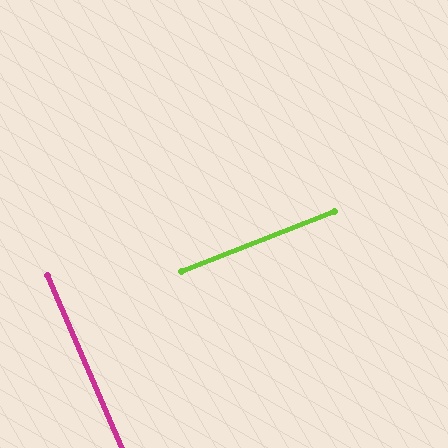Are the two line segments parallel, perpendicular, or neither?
Perpendicular — they meet at approximately 88°.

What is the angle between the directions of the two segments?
Approximately 88 degrees.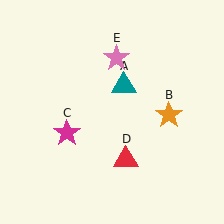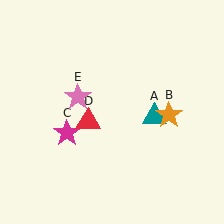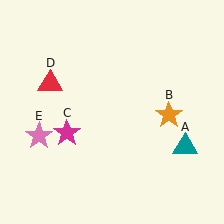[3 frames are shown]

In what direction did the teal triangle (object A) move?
The teal triangle (object A) moved down and to the right.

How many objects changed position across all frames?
3 objects changed position: teal triangle (object A), red triangle (object D), pink star (object E).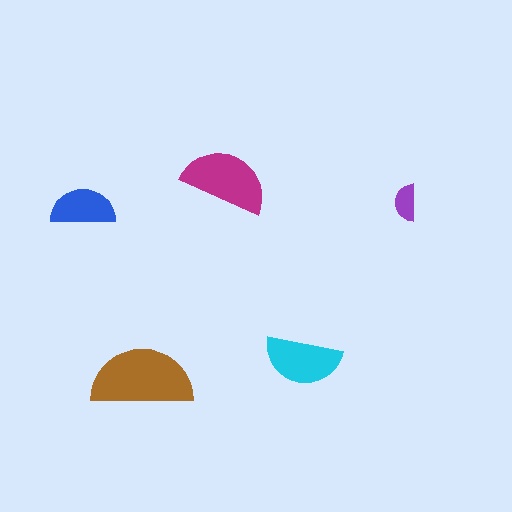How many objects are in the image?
There are 5 objects in the image.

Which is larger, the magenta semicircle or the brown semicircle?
The brown one.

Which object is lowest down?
The brown semicircle is bottommost.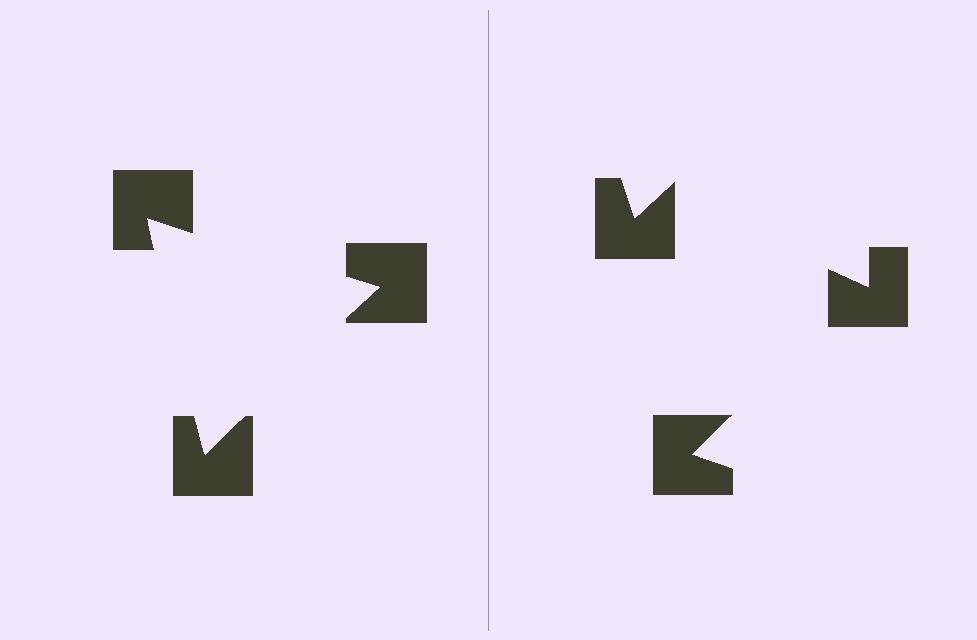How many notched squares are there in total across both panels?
6 — 3 on each side.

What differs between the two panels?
The notched squares are positioned identically on both sides; only the wedge orientations differ. On the left they align to a triangle; on the right they are misaligned.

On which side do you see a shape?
An illusory triangle appears on the left side. On the right side the wedge cuts are rotated, so no coherent shape forms.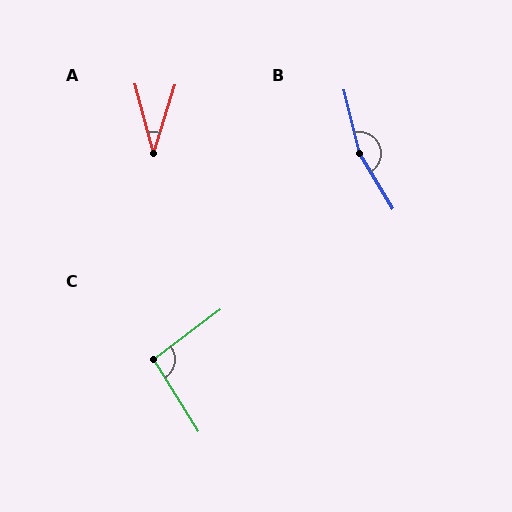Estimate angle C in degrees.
Approximately 95 degrees.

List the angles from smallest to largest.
A (32°), C (95°), B (163°).